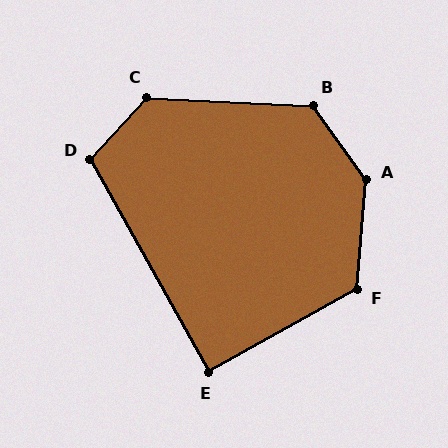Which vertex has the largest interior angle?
A, at approximately 140 degrees.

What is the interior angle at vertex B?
Approximately 128 degrees (obtuse).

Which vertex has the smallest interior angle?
E, at approximately 90 degrees.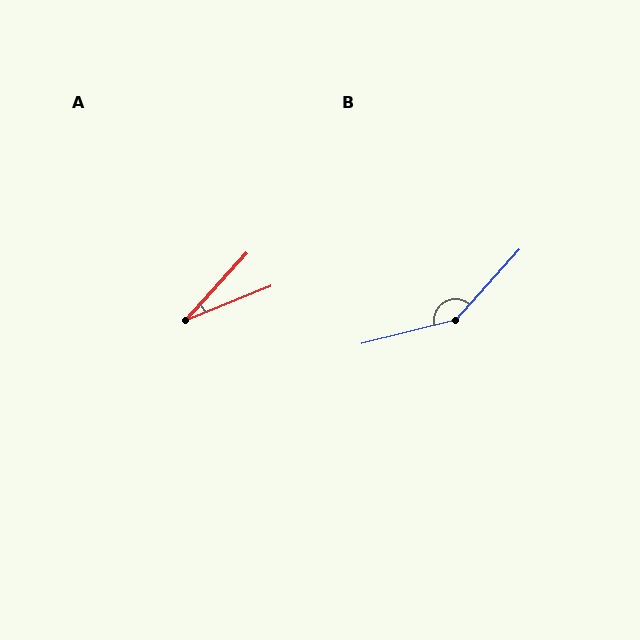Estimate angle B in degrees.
Approximately 146 degrees.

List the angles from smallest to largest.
A (26°), B (146°).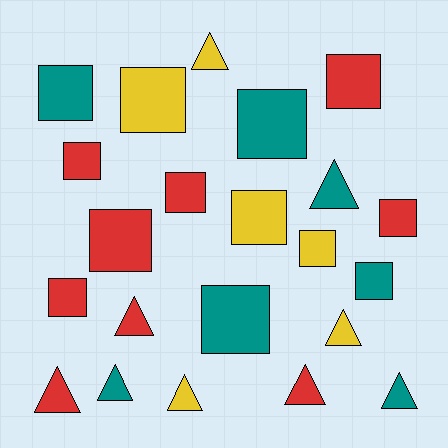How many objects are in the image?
There are 22 objects.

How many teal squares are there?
There are 4 teal squares.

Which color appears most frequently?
Red, with 9 objects.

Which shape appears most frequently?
Square, with 13 objects.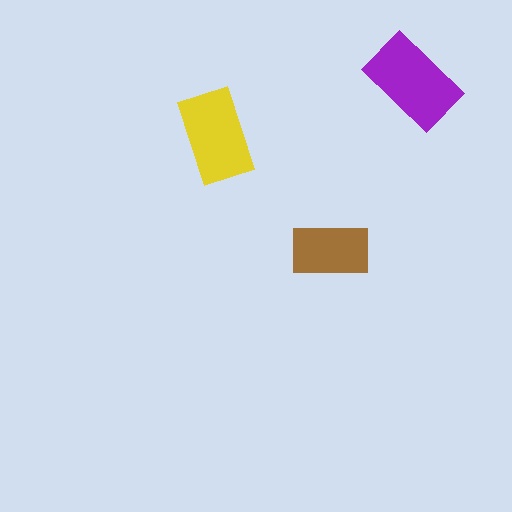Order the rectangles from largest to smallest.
the purple one, the yellow one, the brown one.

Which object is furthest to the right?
The purple rectangle is rightmost.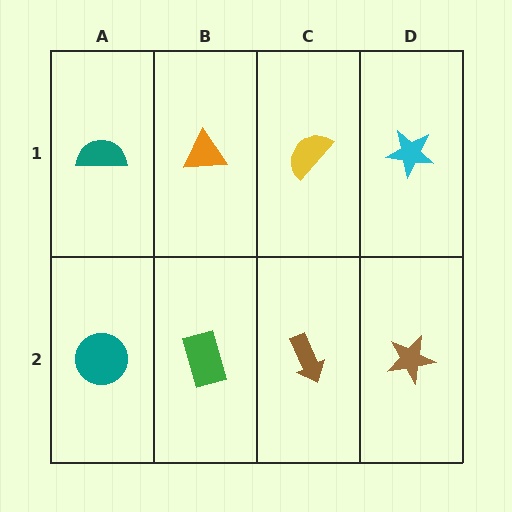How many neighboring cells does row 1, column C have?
3.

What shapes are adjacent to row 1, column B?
A green rectangle (row 2, column B), a teal semicircle (row 1, column A), a yellow semicircle (row 1, column C).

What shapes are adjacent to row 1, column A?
A teal circle (row 2, column A), an orange triangle (row 1, column B).